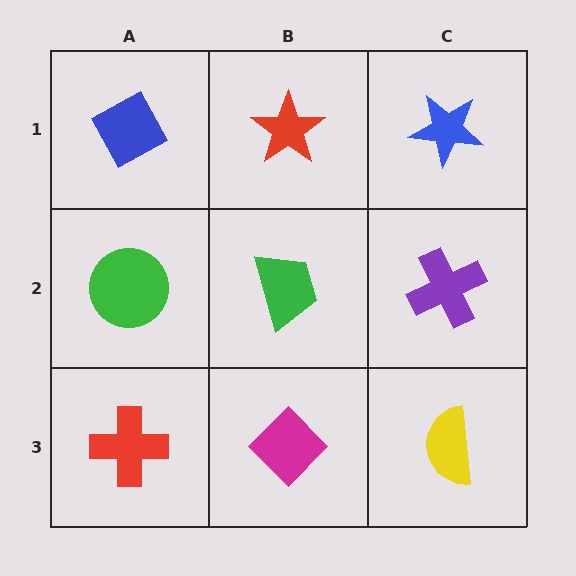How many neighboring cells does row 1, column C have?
2.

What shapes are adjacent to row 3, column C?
A purple cross (row 2, column C), a magenta diamond (row 3, column B).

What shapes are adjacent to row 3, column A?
A green circle (row 2, column A), a magenta diamond (row 3, column B).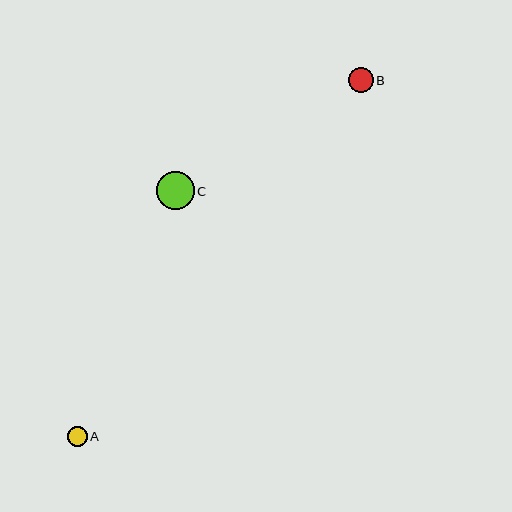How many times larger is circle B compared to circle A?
Circle B is approximately 1.2 times the size of circle A.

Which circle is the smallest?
Circle A is the smallest with a size of approximately 20 pixels.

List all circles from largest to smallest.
From largest to smallest: C, B, A.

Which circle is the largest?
Circle C is the largest with a size of approximately 38 pixels.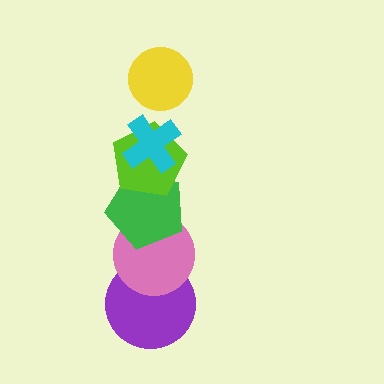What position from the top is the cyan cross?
The cyan cross is 2nd from the top.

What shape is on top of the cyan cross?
The yellow circle is on top of the cyan cross.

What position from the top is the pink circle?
The pink circle is 5th from the top.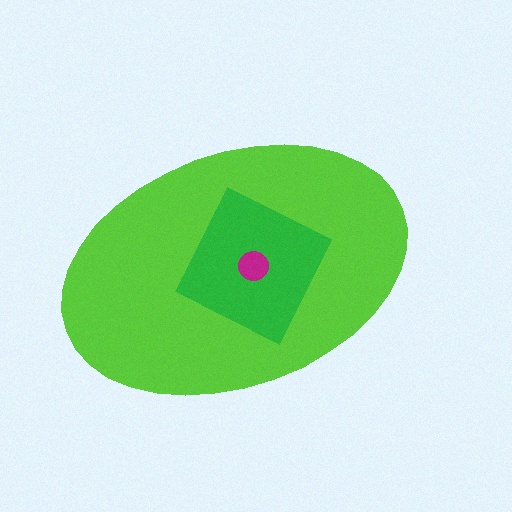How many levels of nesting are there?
3.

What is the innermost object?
The magenta circle.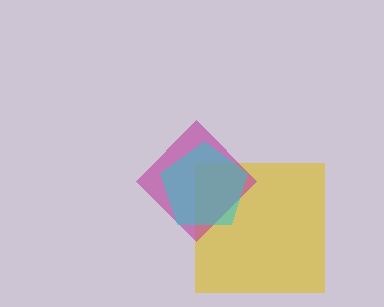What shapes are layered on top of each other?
The layered shapes are: a yellow square, a magenta diamond, a cyan pentagon.